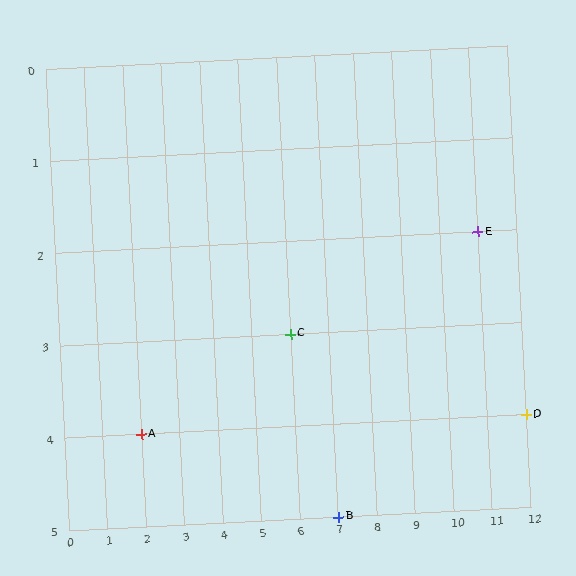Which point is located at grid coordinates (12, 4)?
Point D is at (12, 4).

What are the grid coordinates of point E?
Point E is at grid coordinates (11, 2).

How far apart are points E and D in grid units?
Points E and D are 1 column and 2 rows apart (about 2.2 grid units diagonally).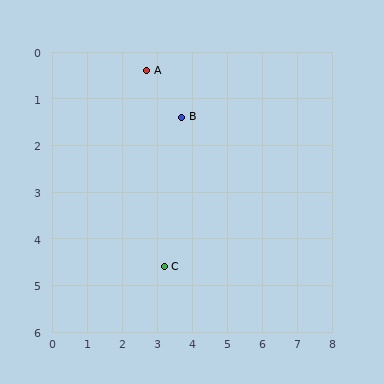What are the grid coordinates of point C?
Point C is at approximately (3.2, 4.6).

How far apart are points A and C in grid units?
Points A and C are about 4.2 grid units apart.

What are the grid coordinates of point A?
Point A is at approximately (2.7, 0.4).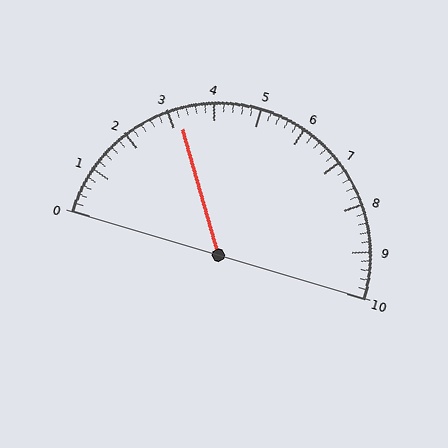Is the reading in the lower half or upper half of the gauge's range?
The reading is in the lower half of the range (0 to 10).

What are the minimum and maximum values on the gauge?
The gauge ranges from 0 to 10.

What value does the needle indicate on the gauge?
The needle indicates approximately 3.2.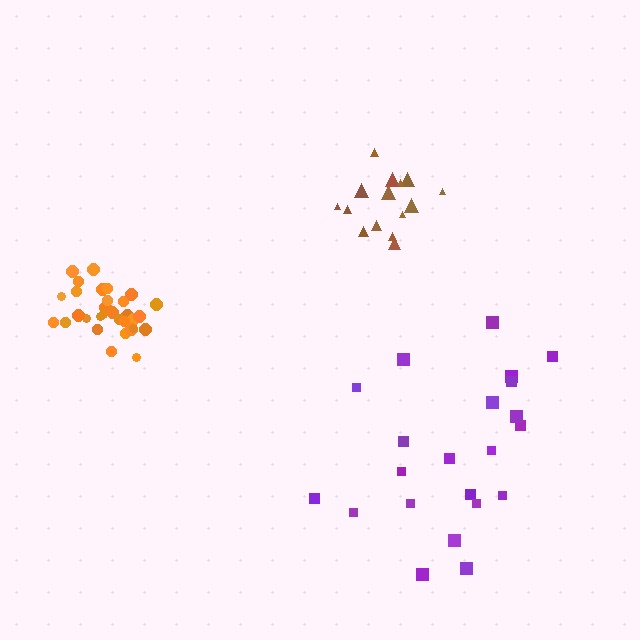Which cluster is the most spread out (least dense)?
Purple.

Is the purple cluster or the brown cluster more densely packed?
Brown.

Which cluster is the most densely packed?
Orange.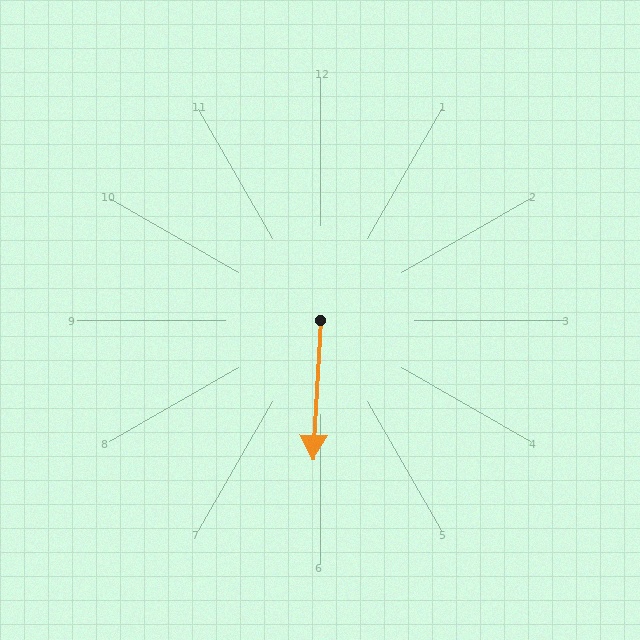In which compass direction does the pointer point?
South.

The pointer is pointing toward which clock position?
Roughly 6 o'clock.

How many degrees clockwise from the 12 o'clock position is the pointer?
Approximately 183 degrees.